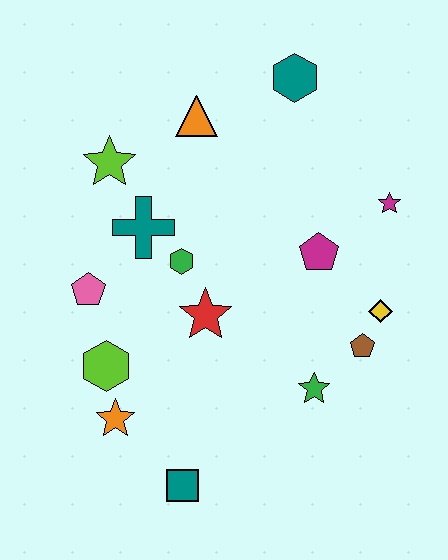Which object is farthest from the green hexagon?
The teal square is farthest from the green hexagon.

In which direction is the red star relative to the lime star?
The red star is below the lime star.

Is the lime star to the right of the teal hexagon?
No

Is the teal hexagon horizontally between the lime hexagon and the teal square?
No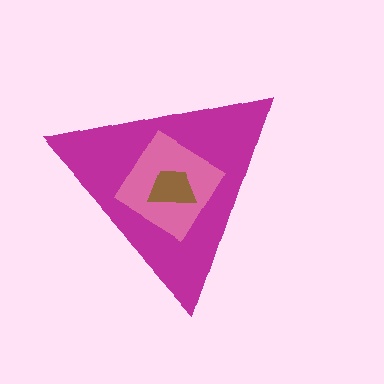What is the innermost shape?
The brown trapezoid.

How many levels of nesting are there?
3.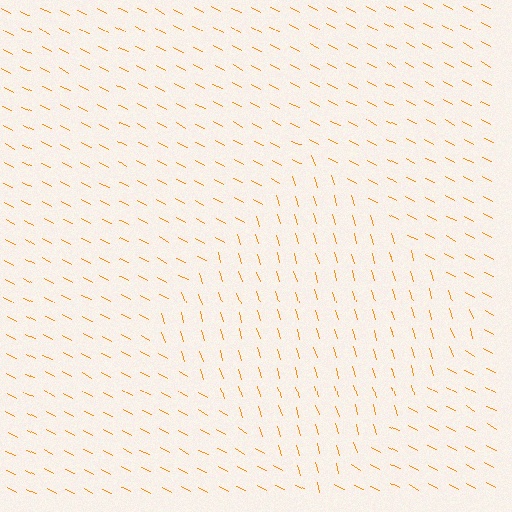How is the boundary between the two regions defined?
The boundary is defined purely by a change in line orientation (approximately 45 degrees difference). All lines are the same color and thickness.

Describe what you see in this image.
The image is filled with small orange line segments. A diamond region in the image has lines oriented differently from the surrounding lines, creating a visible texture boundary.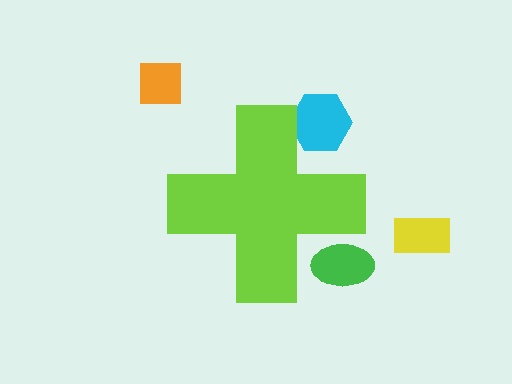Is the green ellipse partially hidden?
Yes, the green ellipse is partially hidden behind the lime cross.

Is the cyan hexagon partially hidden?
Yes, the cyan hexagon is partially hidden behind the lime cross.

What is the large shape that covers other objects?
A lime cross.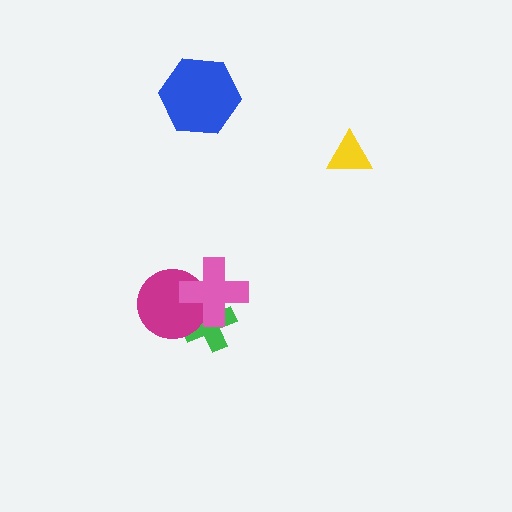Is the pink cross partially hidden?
No, no other shape covers it.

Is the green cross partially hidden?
Yes, it is partially covered by another shape.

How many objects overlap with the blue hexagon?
0 objects overlap with the blue hexagon.